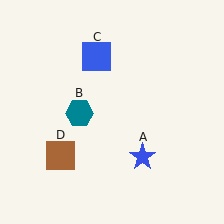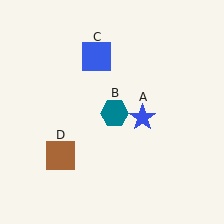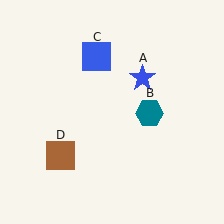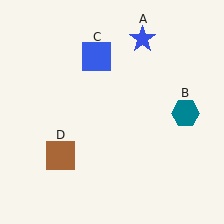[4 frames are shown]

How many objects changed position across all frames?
2 objects changed position: blue star (object A), teal hexagon (object B).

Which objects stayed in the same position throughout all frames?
Blue square (object C) and brown square (object D) remained stationary.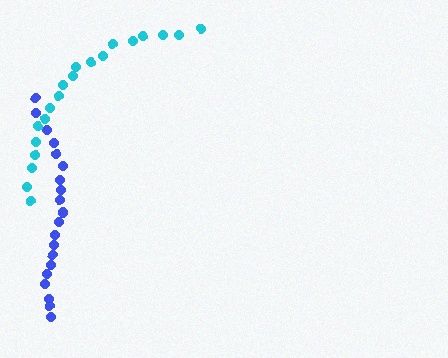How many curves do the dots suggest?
There are 2 distinct paths.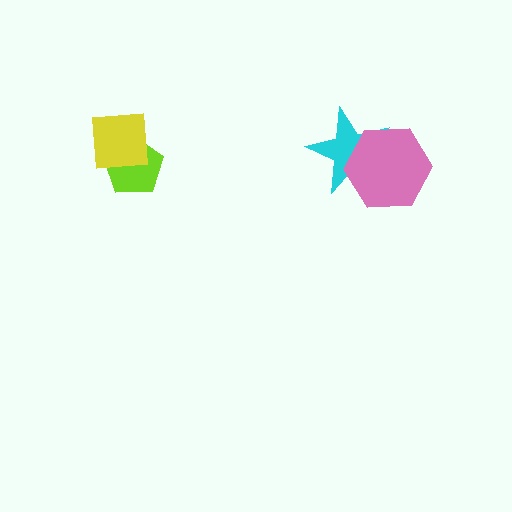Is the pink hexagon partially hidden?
No, no other shape covers it.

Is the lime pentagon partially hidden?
Yes, it is partially covered by another shape.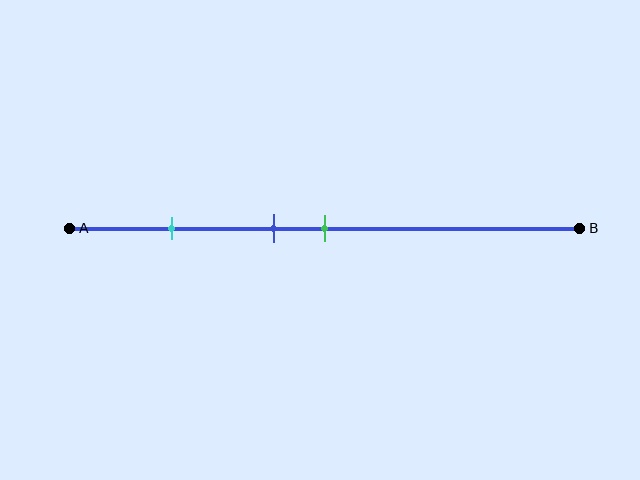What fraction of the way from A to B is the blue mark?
The blue mark is approximately 40% (0.4) of the way from A to B.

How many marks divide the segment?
There are 3 marks dividing the segment.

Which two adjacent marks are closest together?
The blue and green marks are the closest adjacent pair.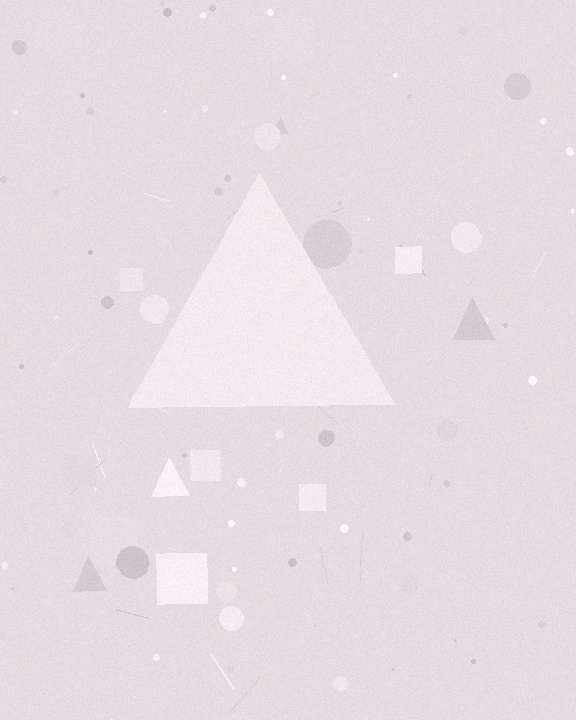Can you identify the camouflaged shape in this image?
The camouflaged shape is a triangle.